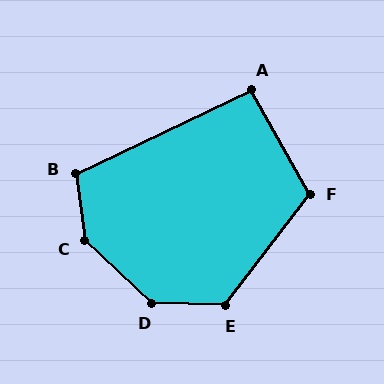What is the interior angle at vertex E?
Approximately 126 degrees (obtuse).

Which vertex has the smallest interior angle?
A, at approximately 94 degrees.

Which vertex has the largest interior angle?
C, at approximately 141 degrees.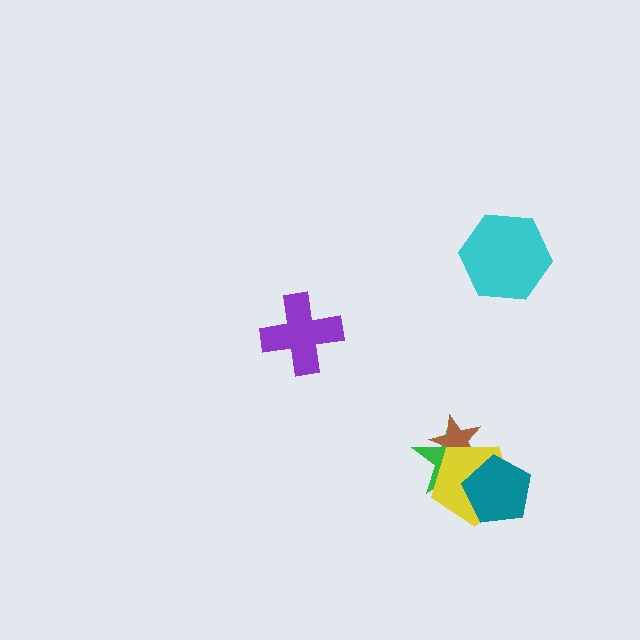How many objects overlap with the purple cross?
0 objects overlap with the purple cross.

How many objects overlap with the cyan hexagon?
0 objects overlap with the cyan hexagon.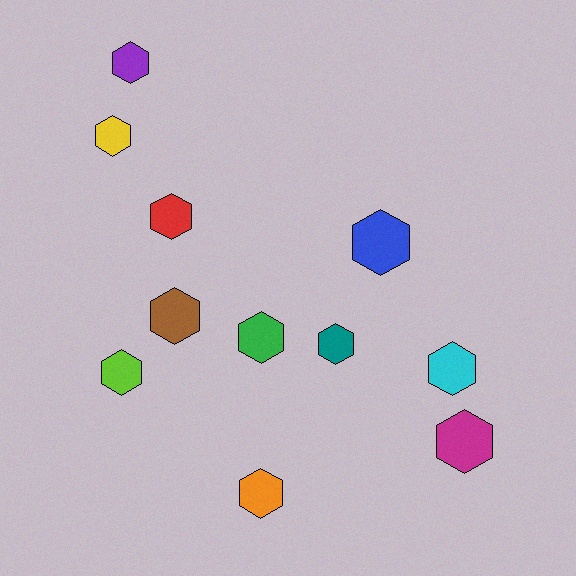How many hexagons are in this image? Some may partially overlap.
There are 11 hexagons.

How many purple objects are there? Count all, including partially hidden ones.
There is 1 purple object.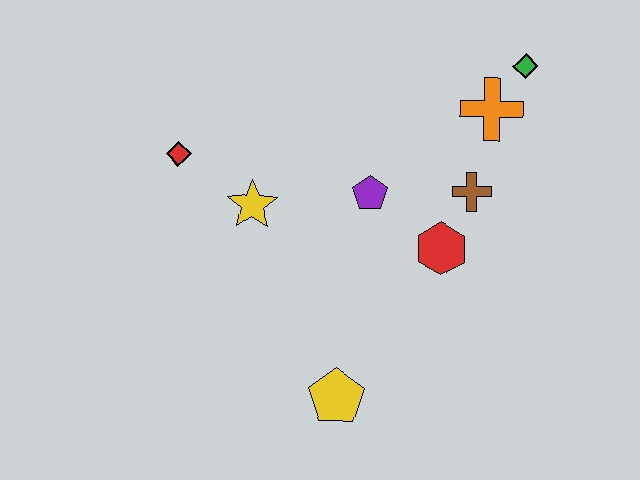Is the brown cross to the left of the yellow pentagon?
No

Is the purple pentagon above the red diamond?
No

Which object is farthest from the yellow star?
The green diamond is farthest from the yellow star.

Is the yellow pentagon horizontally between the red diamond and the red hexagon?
Yes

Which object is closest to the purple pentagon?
The red hexagon is closest to the purple pentagon.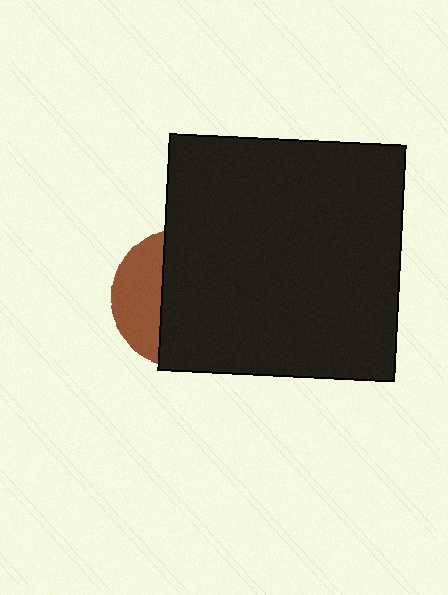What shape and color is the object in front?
The object in front is a black square.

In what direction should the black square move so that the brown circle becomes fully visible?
The black square should move right. That is the shortest direction to clear the overlap and leave the brown circle fully visible.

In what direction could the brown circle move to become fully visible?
The brown circle could move left. That would shift it out from behind the black square entirely.